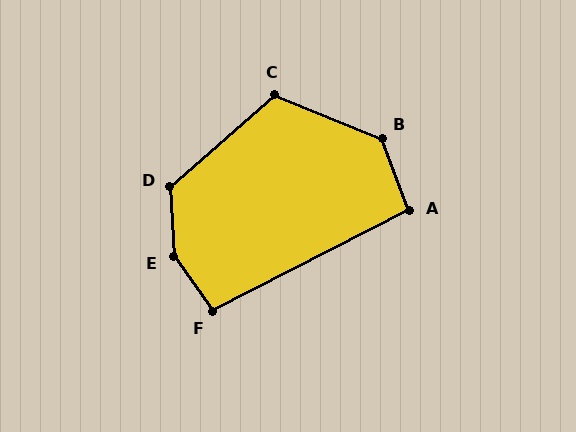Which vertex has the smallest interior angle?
A, at approximately 96 degrees.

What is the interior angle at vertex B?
Approximately 133 degrees (obtuse).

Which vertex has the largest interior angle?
E, at approximately 147 degrees.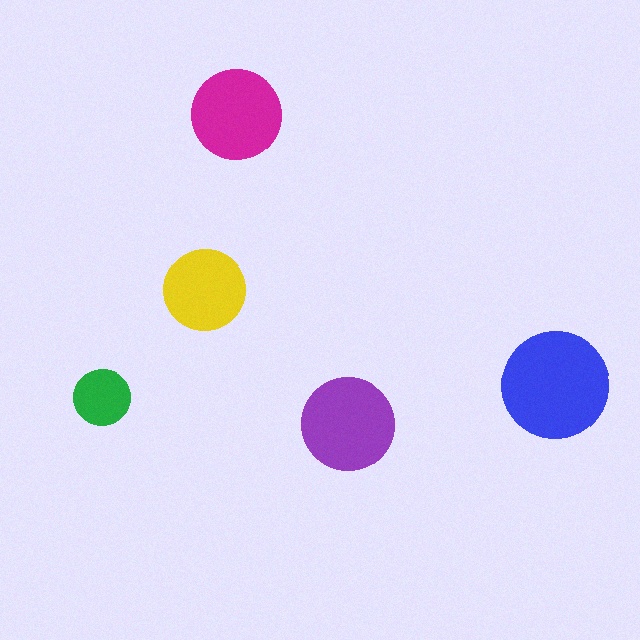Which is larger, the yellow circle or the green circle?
The yellow one.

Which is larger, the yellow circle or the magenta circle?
The magenta one.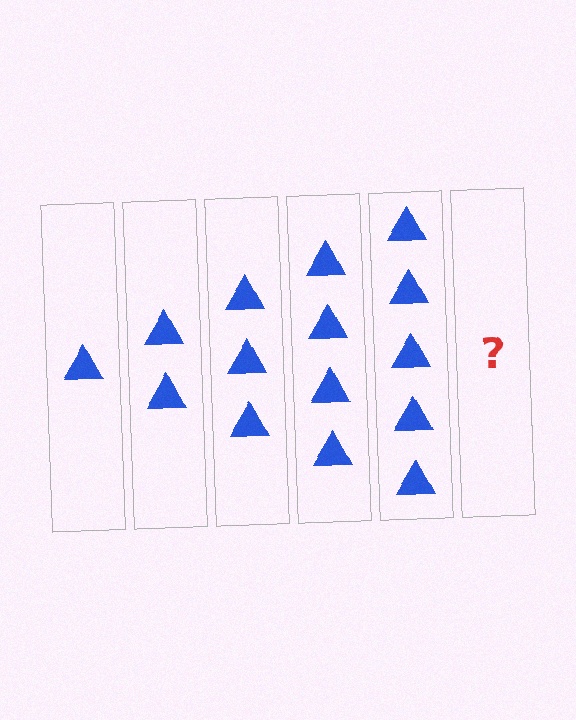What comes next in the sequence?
The next element should be 6 triangles.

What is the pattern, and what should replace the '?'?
The pattern is that each step adds one more triangle. The '?' should be 6 triangles.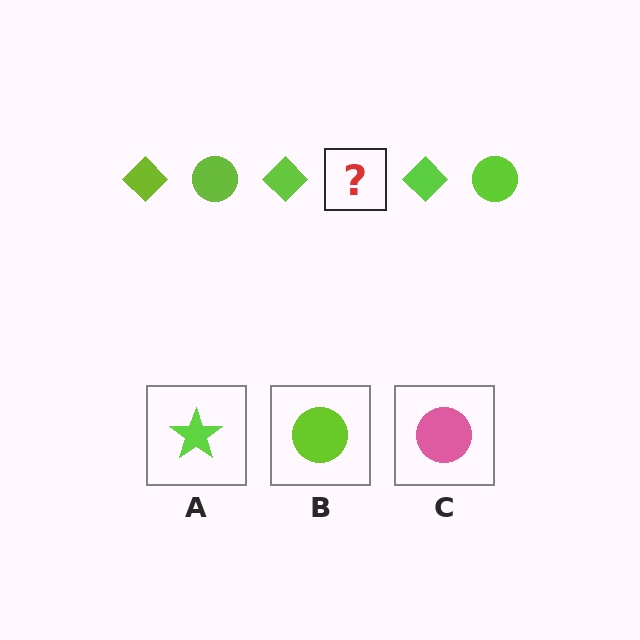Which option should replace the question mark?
Option B.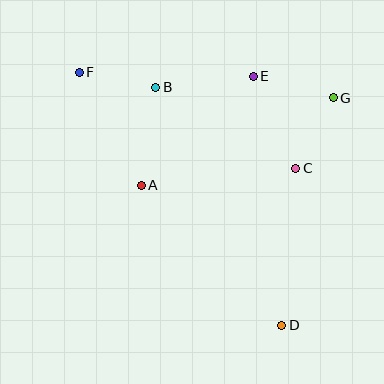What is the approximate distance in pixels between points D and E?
The distance between D and E is approximately 251 pixels.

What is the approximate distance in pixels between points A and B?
The distance between A and B is approximately 99 pixels.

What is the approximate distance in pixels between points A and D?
The distance between A and D is approximately 198 pixels.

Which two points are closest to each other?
Points B and F are closest to each other.